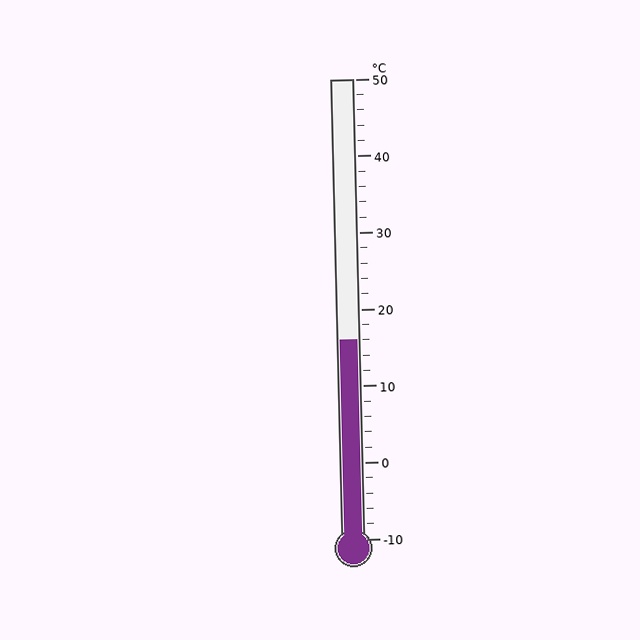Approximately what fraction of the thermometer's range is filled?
The thermometer is filled to approximately 45% of its range.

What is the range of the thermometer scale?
The thermometer scale ranges from -10°C to 50°C.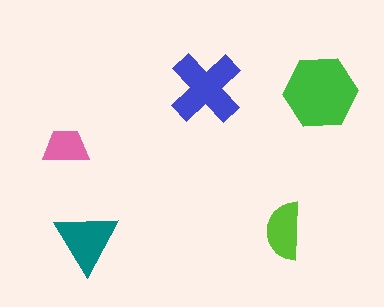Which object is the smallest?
The pink trapezoid.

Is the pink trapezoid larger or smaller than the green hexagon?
Smaller.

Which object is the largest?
The green hexagon.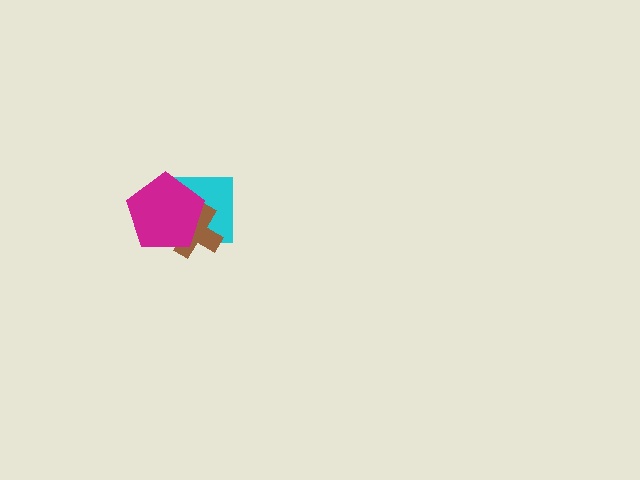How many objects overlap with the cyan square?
2 objects overlap with the cyan square.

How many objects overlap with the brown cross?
2 objects overlap with the brown cross.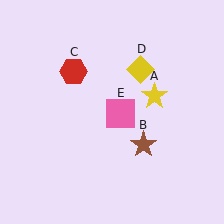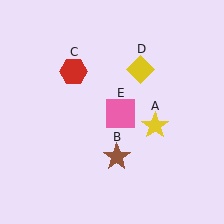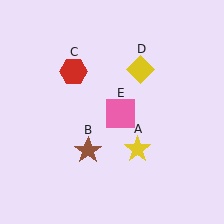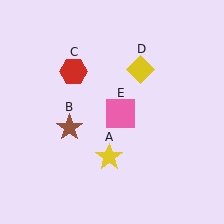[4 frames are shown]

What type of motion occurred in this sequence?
The yellow star (object A), brown star (object B) rotated clockwise around the center of the scene.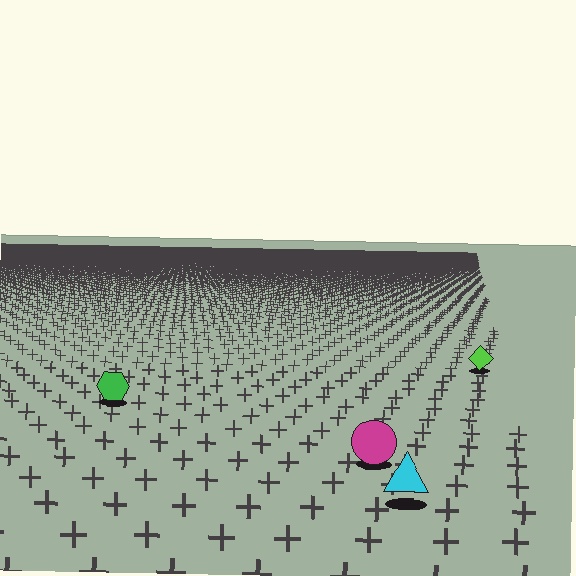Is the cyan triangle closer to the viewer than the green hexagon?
Yes. The cyan triangle is closer — you can tell from the texture gradient: the ground texture is coarser near it.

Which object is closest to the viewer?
The cyan triangle is closest. The texture marks near it are larger and more spread out.